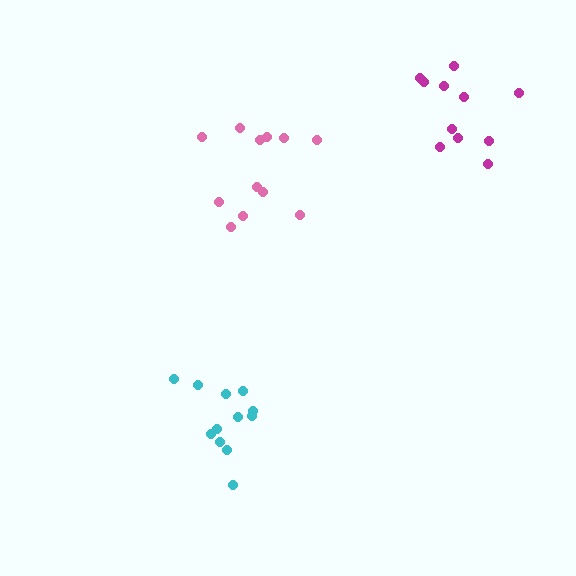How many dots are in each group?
Group 1: 12 dots, Group 2: 12 dots, Group 3: 11 dots (35 total).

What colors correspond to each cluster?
The clusters are colored: cyan, pink, magenta.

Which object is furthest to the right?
The magenta cluster is rightmost.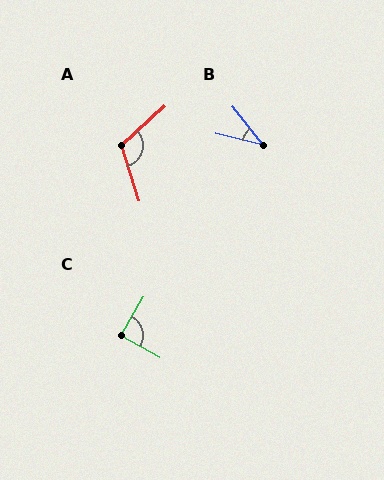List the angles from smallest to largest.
B (38°), C (89°), A (115°).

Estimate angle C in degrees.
Approximately 89 degrees.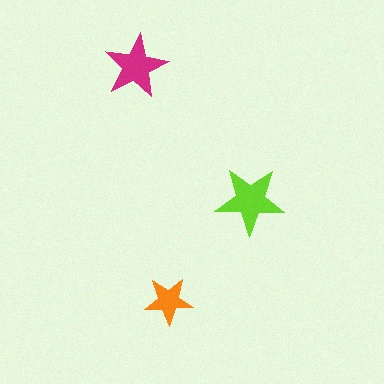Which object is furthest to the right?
The lime star is rightmost.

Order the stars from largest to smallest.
the lime one, the magenta one, the orange one.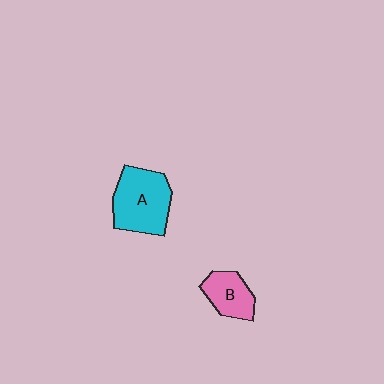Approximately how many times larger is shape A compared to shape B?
Approximately 1.7 times.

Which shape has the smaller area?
Shape B (pink).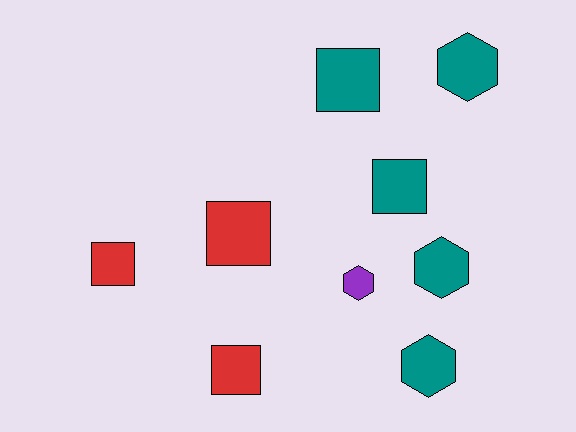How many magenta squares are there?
There are no magenta squares.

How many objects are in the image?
There are 9 objects.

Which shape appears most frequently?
Square, with 5 objects.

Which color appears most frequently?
Teal, with 5 objects.